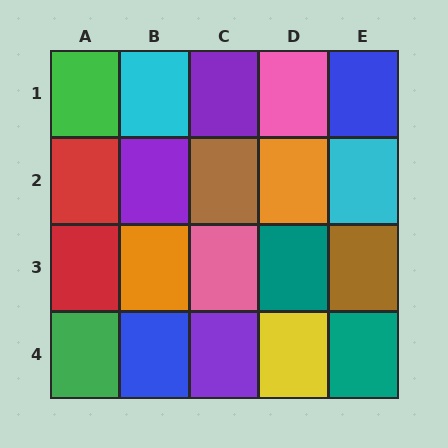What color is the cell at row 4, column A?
Green.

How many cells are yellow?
1 cell is yellow.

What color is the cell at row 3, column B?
Orange.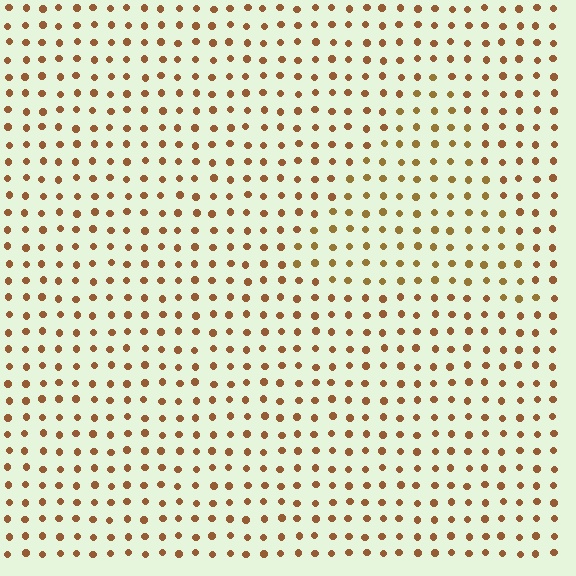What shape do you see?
I see a triangle.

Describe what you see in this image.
The image is filled with small brown elements in a uniform arrangement. A triangle-shaped region is visible where the elements are tinted to a slightly different hue, forming a subtle color boundary.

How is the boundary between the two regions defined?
The boundary is defined purely by a slight shift in hue (about 17 degrees). Spacing, size, and orientation are identical on both sides.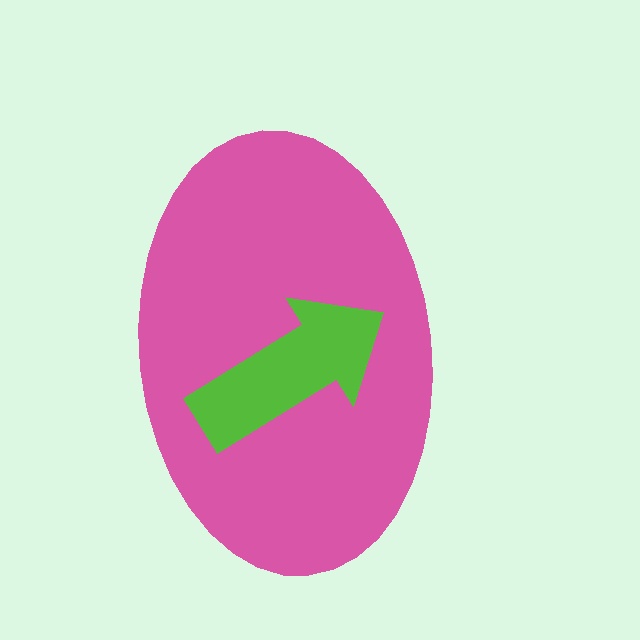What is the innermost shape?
The lime arrow.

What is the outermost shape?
The pink ellipse.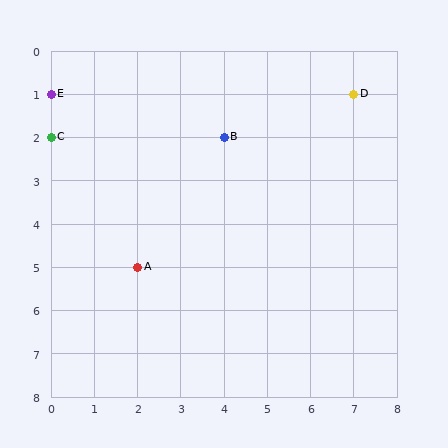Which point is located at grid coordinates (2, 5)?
Point A is at (2, 5).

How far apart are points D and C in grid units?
Points D and C are 7 columns and 1 row apart (about 7.1 grid units diagonally).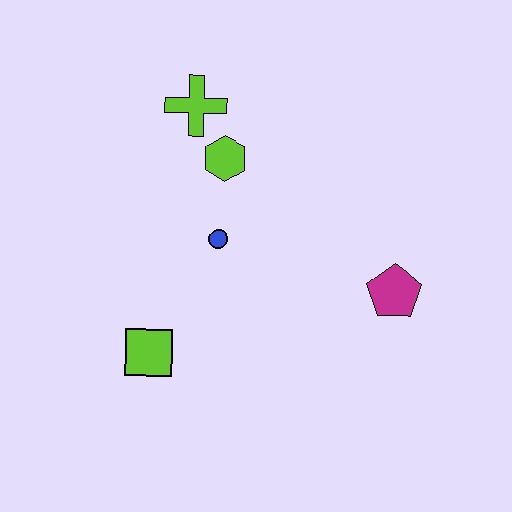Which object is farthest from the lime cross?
The magenta pentagon is farthest from the lime cross.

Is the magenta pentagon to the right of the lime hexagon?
Yes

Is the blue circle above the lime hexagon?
No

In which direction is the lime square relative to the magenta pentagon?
The lime square is to the left of the magenta pentagon.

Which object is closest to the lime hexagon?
The lime cross is closest to the lime hexagon.